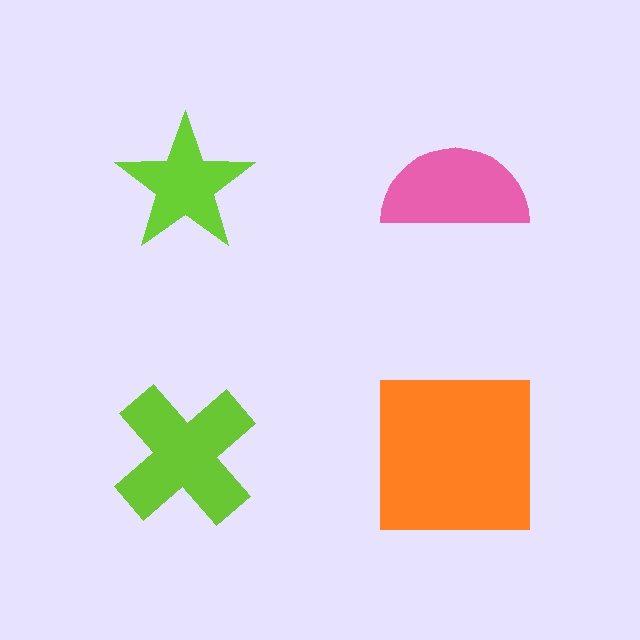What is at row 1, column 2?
A pink semicircle.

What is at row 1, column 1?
A lime star.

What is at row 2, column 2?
An orange square.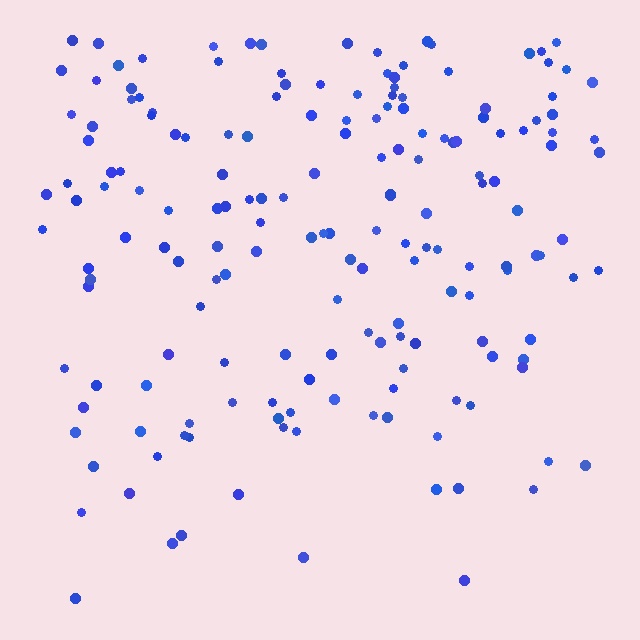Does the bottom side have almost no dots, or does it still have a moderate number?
Still a moderate number, just noticeably fewer than the top.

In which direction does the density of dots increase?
From bottom to top, with the top side densest.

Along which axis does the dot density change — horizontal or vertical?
Vertical.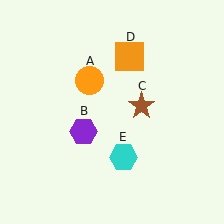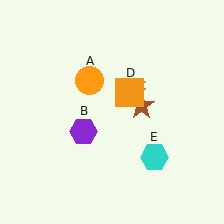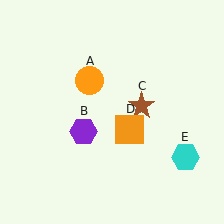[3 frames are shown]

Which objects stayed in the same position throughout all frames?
Orange circle (object A) and purple hexagon (object B) and brown star (object C) remained stationary.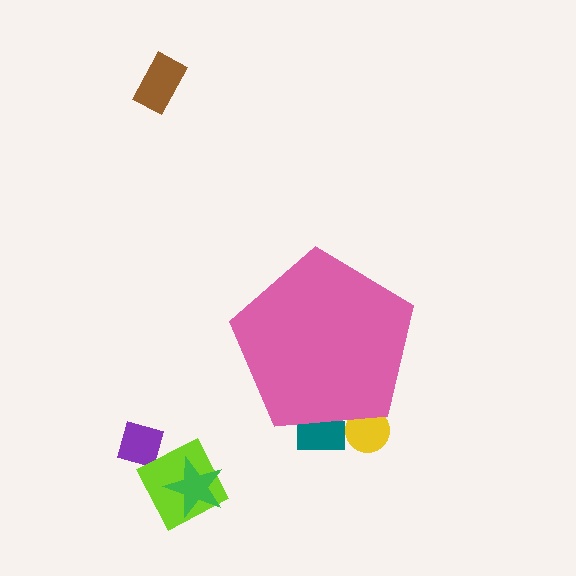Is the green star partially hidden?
No, the green star is fully visible.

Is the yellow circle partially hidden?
Yes, the yellow circle is partially hidden behind the pink pentagon.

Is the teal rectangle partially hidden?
Yes, the teal rectangle is partially hidden behind the pink pentagon.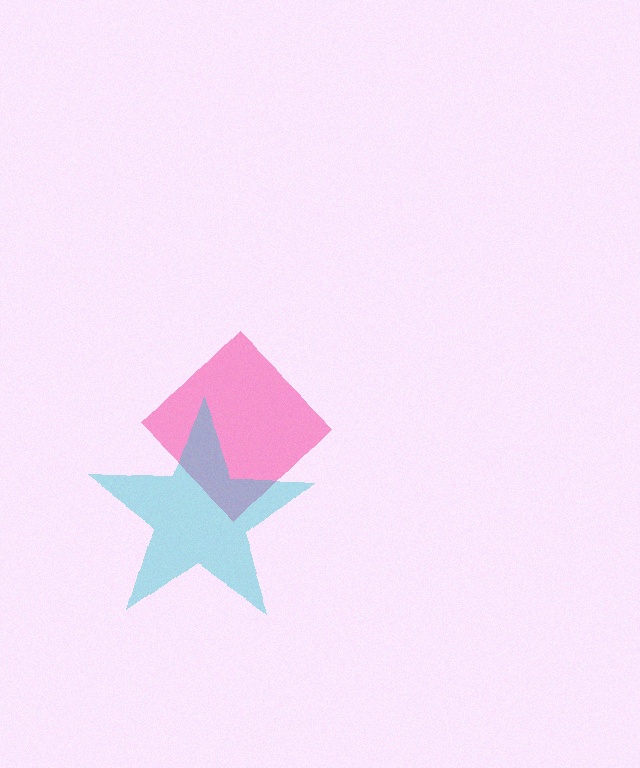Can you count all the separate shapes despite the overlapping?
Yes, there are 2 separate shapes.